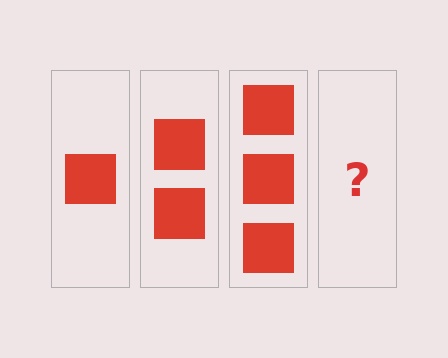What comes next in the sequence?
The next element should be 4 squares.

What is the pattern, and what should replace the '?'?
The pattern is that each step adds one more square. The '?' should be 4 squares.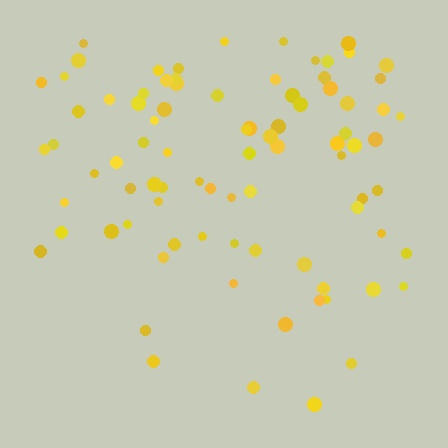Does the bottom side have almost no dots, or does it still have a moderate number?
Still a moderate number, just noticeably fewer than the top.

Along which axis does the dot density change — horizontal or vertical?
Vertical.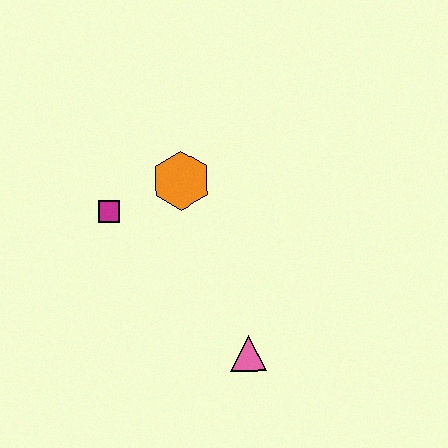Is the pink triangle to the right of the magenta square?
Yes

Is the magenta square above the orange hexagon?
No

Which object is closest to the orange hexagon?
The magenta square is closest to the orange hexagon.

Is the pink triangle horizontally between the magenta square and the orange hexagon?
No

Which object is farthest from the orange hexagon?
The pink triangle is farthest from the orange hexagon.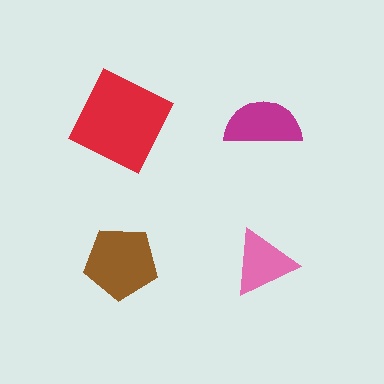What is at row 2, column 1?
A brown pentagon.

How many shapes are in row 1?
2 shapes.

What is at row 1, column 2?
A magenta semicircle.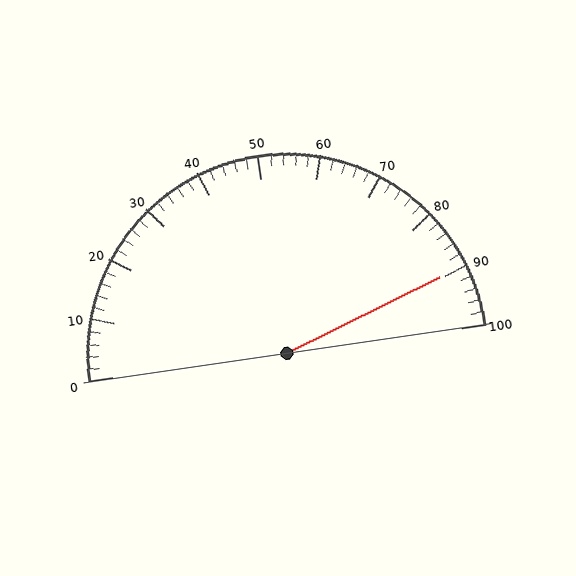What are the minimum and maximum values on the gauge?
The gauge ranges from 0 to 100.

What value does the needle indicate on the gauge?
The needle indicates approximately 90.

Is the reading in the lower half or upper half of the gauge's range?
The reading is in the upper half of the range (0 to 100).